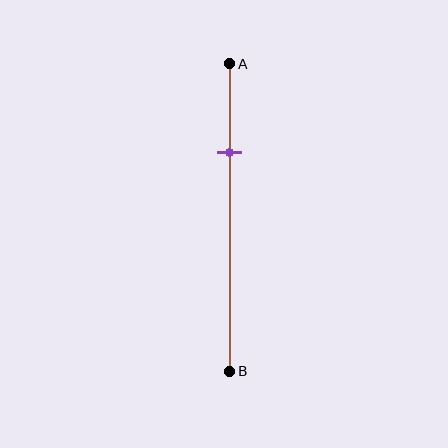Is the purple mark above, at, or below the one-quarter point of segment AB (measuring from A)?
The purple mark is below the one-quarter point of segment AB.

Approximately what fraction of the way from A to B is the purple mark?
The purple mark is approximately 30% of the way from A to B.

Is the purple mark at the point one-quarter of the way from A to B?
No, the mark is at about 30% from A, not at the 25% one-quarter point.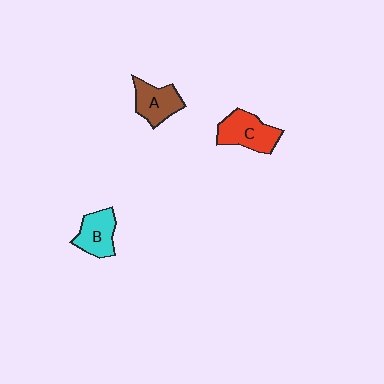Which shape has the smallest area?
Shape B (cyan).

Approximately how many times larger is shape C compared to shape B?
Approximately 1.2 times.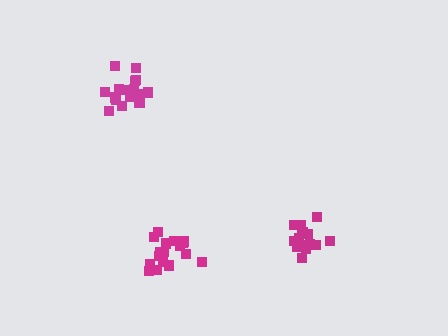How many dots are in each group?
Group 1: 16 dots, Group 2: 16 dots, Group 3: 17 dots (49 total).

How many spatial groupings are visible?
There are 3 spatial groupings.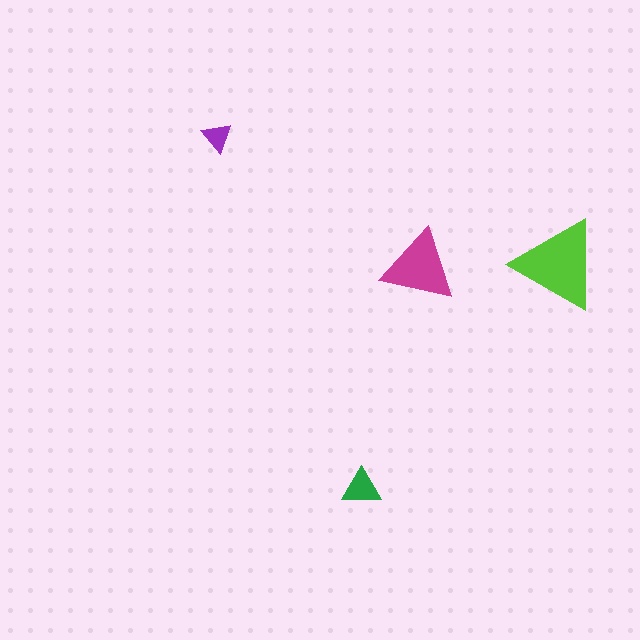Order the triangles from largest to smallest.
the lime one, the magenta one, the green one, the purple one.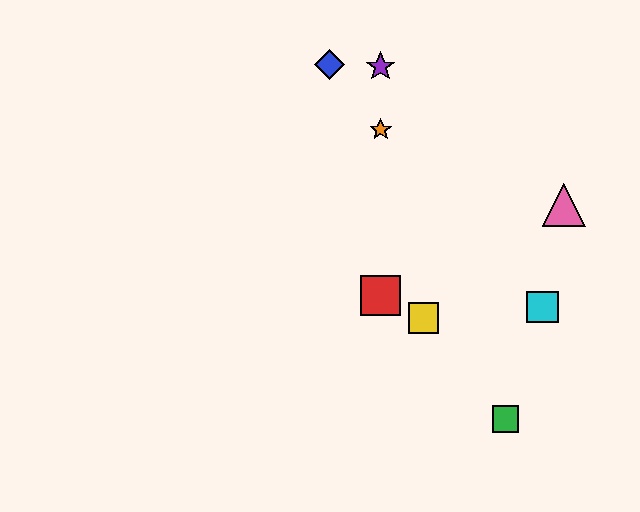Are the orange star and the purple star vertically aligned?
Yes, both are at x≈381.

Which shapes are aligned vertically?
The red square, the purple star, the orange star are aligned vertically.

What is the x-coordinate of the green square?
The green square is at x≈506.